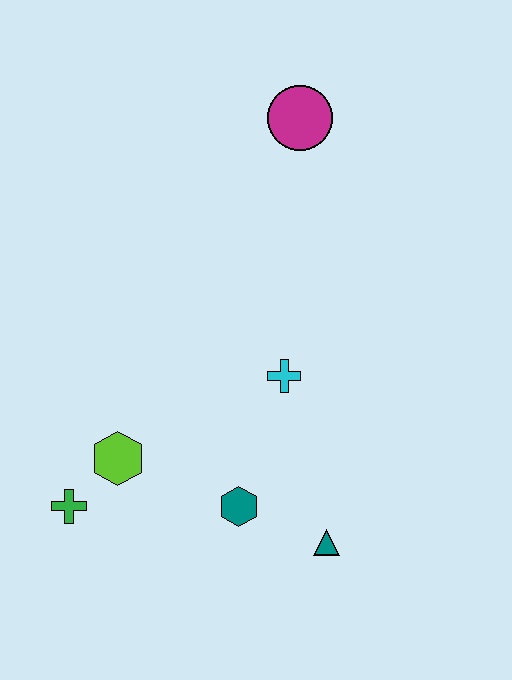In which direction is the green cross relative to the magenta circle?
The green cross is below the magenta circle.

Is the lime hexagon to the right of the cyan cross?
No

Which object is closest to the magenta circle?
The cyan cross is closest to the magenta circle.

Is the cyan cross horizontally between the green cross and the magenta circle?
Yes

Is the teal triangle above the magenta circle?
No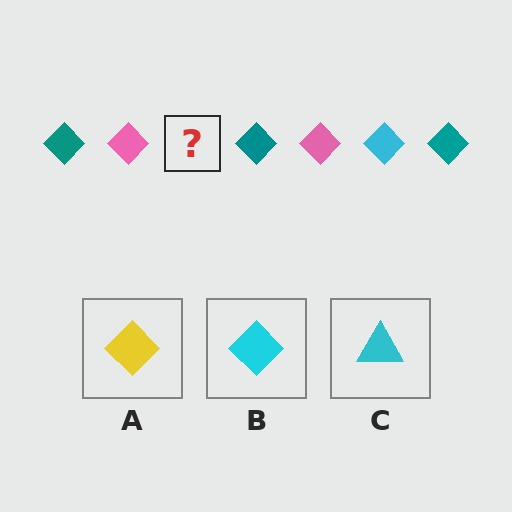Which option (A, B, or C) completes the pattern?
B.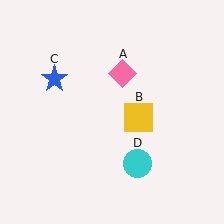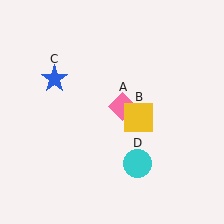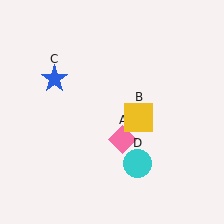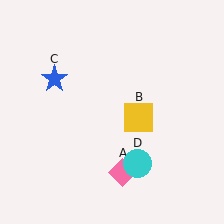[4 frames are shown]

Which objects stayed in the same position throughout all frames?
Yellow square (object B) and blue star (object C) and cyan circle (object D) remained stationary.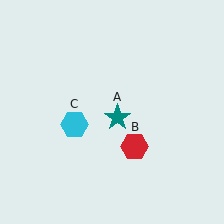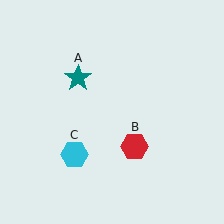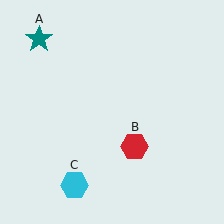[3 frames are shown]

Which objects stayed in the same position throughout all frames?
Red hexagon (object B) remained stationary.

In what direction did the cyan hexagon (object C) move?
The cyan hexagon (object C) moved down.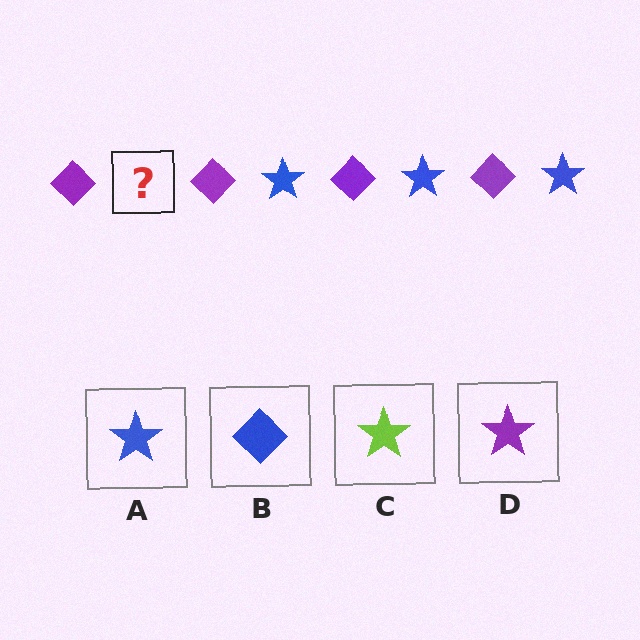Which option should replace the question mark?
Option A.